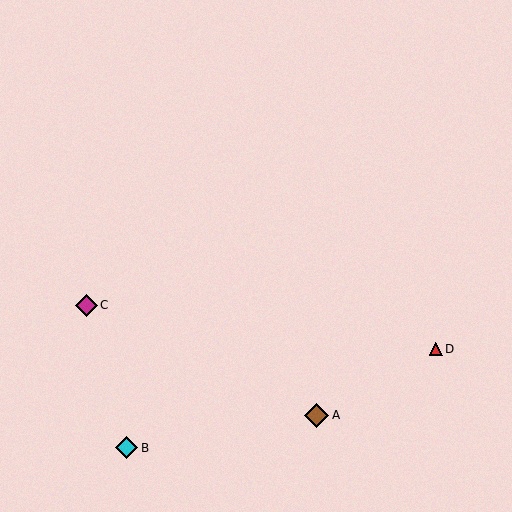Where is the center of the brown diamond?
The center of the brown diamond is at (316, 415).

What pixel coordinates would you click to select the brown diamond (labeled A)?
Click at (316, 415) to select the brown diamond A.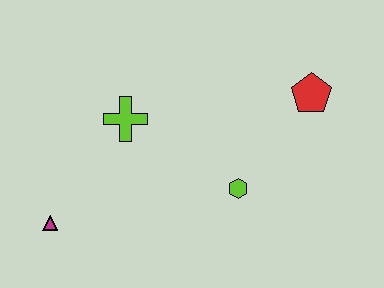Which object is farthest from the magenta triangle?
The red pentagon is farthest from the magenta triangle.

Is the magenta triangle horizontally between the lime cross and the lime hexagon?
No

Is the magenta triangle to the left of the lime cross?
Yes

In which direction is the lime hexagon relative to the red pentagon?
The lime hexagon is below the red pentagon.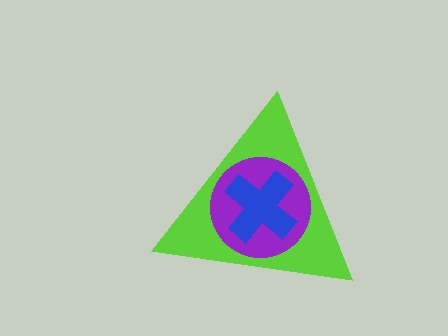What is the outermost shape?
The lime triangle.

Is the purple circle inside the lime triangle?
Yes.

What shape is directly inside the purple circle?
The blue cross.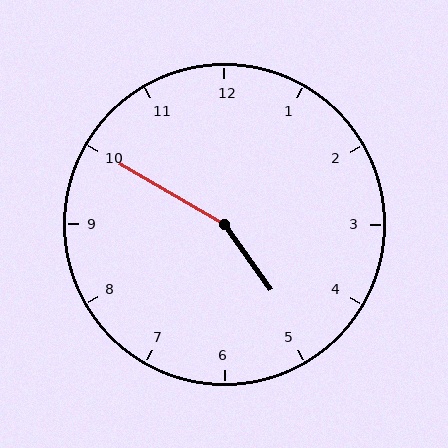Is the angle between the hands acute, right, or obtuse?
It is obtuse.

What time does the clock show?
4:50.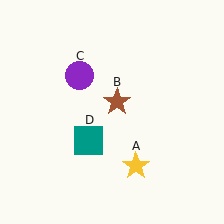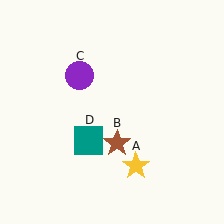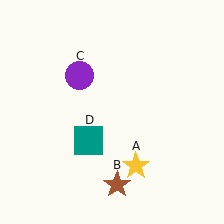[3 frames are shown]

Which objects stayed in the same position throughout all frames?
Yellow star (object A) and purple circle (object C) and teal square (object D) remained stationary.